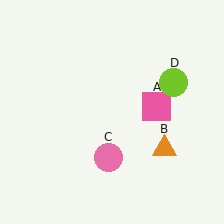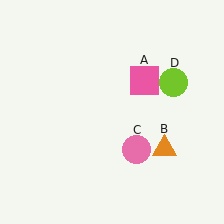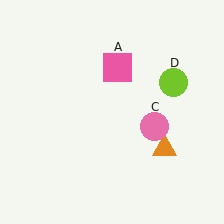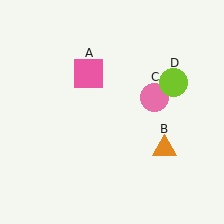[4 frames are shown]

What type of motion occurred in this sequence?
The pink square (object A), pink circle (object C) rotated counterclockwise around the center of the scene.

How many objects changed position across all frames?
2 objects changed position: pink square (object A), pink circle (object C).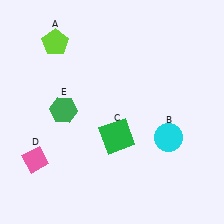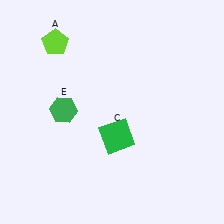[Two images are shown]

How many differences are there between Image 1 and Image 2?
There are 2 differences between the two images.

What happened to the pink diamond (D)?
The pink diamond (D) was removed in Image 2. It was in the bottom-left area of Image 1.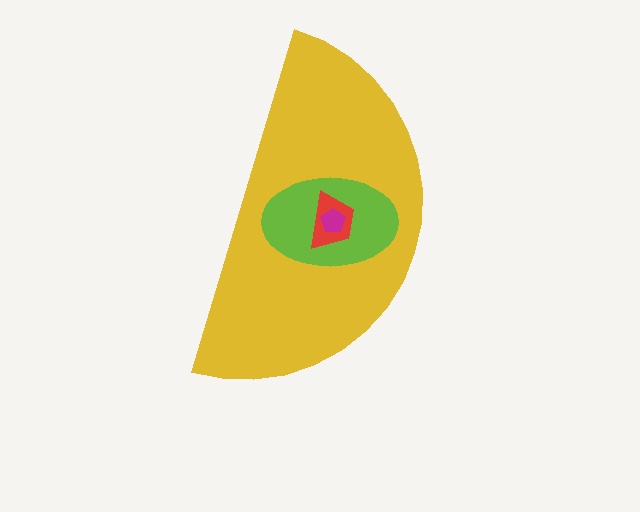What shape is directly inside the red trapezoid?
The magenta pentagon.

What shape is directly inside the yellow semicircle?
The lime ellipse.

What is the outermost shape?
The yellow semicircle.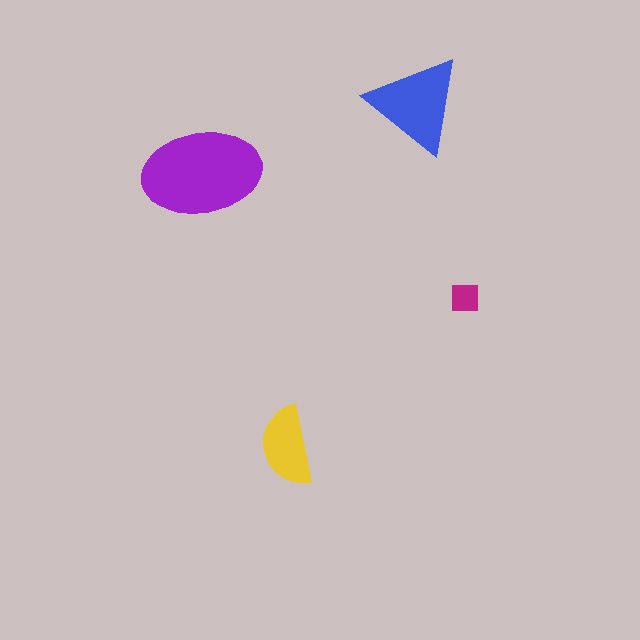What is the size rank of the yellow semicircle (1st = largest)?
3rd.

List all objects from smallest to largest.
The magenta square, the yellow semicircle, the blue triangle, the purple ellipse.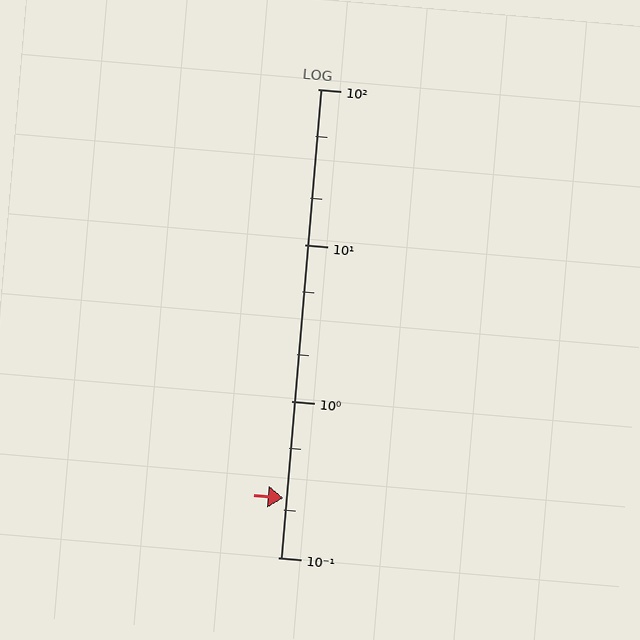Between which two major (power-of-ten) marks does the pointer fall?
The pointer is between 0.1 and 1.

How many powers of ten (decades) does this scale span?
The scale spans 3 decades, from 0.1 to 100.